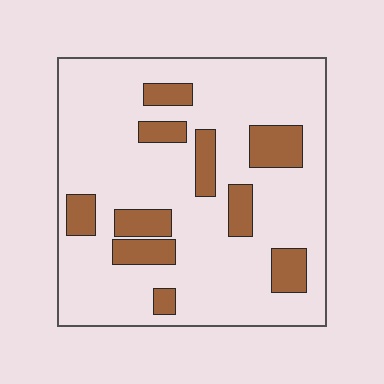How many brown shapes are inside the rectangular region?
10.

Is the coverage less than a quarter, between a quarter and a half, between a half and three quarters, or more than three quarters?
Less than a quarter.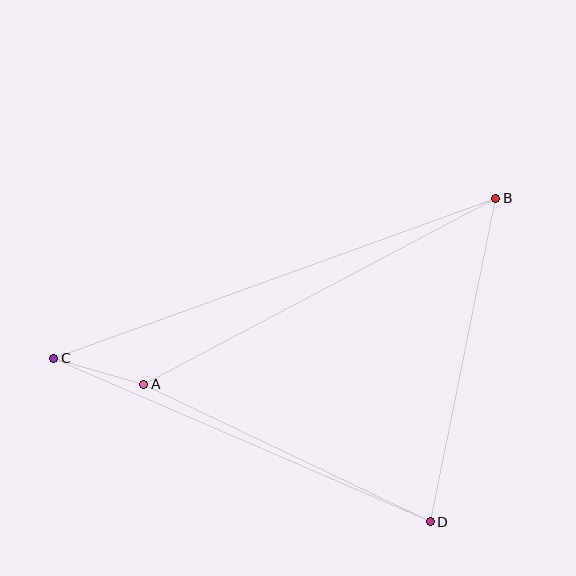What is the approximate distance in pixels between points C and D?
The distance between C and D is approximately 410 pixels.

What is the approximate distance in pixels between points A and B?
The distance between A and B is approximately 398 pixels.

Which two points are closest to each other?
Points A and C are closest to each other.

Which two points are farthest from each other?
Points B and C are farthest from each other.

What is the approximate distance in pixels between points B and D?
The distance between B and D is approximately 330 pixels.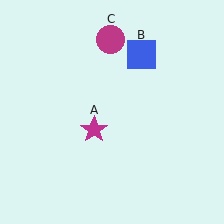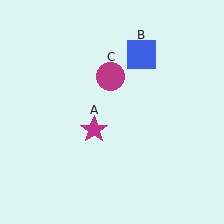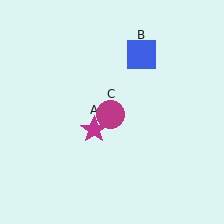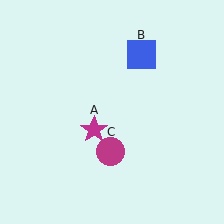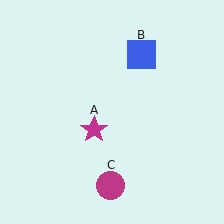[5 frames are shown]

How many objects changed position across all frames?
1 object changed position: magenta circle (object C).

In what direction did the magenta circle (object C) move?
The magenta circle (object C) moved down.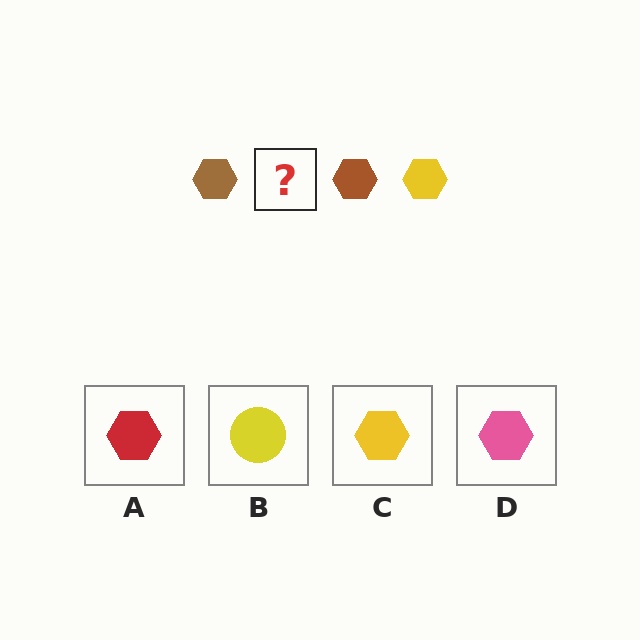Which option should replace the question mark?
Option C.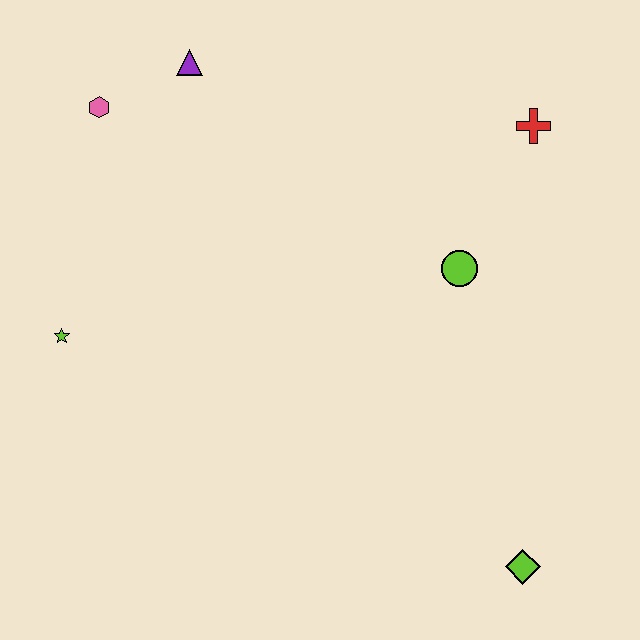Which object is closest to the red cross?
The lime circle is closest to the red cross.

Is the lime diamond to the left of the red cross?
Yes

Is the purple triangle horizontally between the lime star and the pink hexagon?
No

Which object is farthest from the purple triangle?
The lime diamond is farthest from the purple triangle.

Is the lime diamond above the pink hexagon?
No